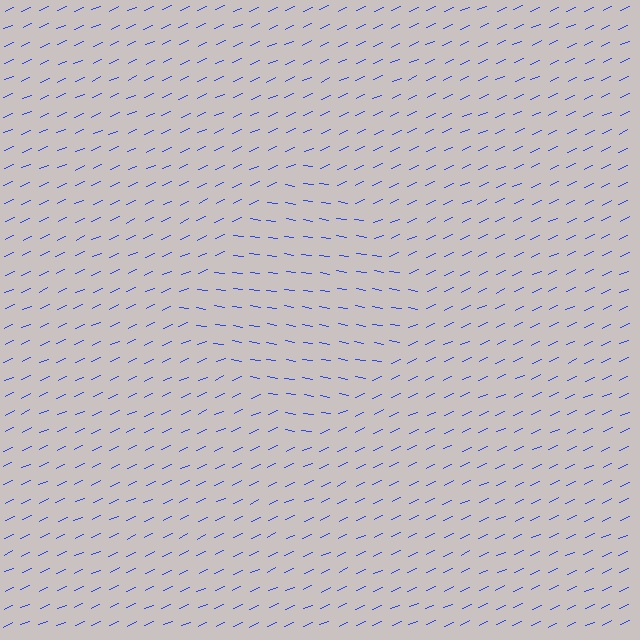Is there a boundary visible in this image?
Yes, there is a texture boundary formed by a change in line orientation.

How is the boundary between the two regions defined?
The boundary is defined purely by a change in line orientation (approximately 32 degrees difference). All lines are the same color and thickness.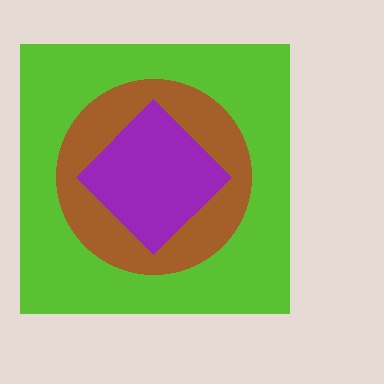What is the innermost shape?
The purple diamond.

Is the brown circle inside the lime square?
Yes.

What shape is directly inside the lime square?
The brown circle.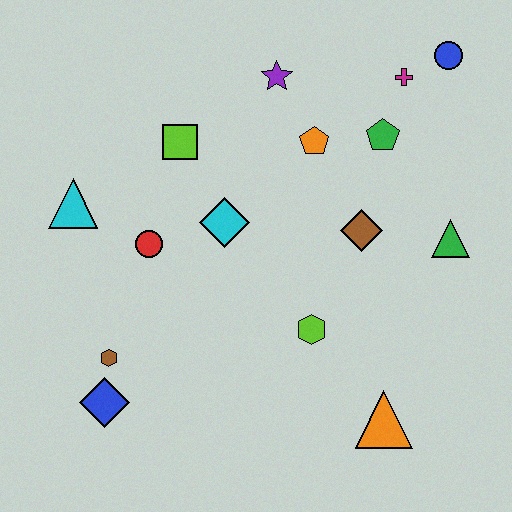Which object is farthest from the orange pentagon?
The blue diamond is farthest from the orange pentagon.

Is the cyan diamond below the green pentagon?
Yes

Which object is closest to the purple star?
The orange pentagon is closest to the purple star.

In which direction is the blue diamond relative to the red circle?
The blue diamond is below the red circle.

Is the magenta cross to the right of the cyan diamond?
Yes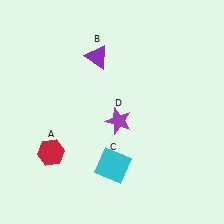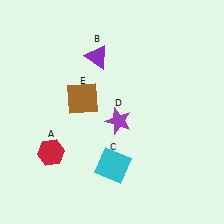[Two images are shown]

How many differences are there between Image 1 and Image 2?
There is 1 difference between the two images.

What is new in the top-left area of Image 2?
A brown square (E) was added in the top-left area of Image 2.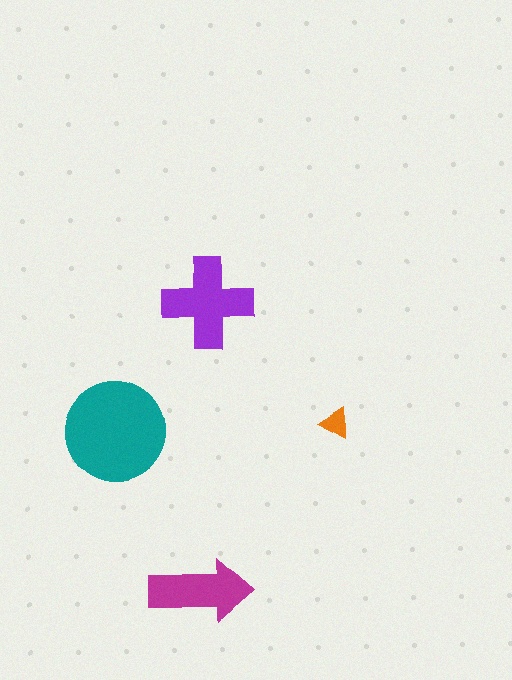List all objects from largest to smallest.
The teal circle, the purple cross, the magenta arrow, the orange triangle.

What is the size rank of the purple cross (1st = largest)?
2nd.